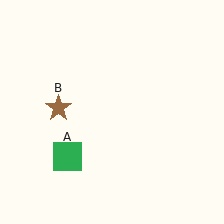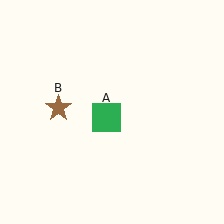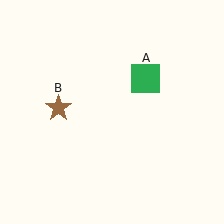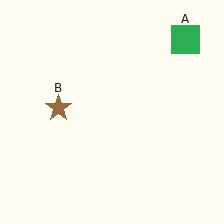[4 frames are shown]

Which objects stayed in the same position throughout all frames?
Brown star (object B) remained stationary.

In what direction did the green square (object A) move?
The green square (object A) moved up and to the right.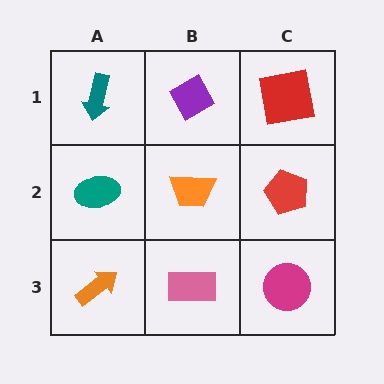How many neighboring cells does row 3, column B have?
3.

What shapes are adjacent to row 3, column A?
A teal ellipse (row 2, column A), a pink rectangle (row 3, column B).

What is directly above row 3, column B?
An orange trapezoid.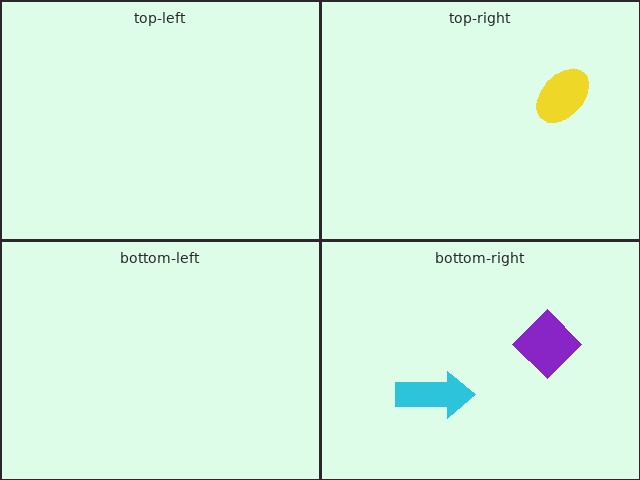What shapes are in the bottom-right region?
The purple diamond, the cyan arrow.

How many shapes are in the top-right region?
1.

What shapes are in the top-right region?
The yellow ellipse.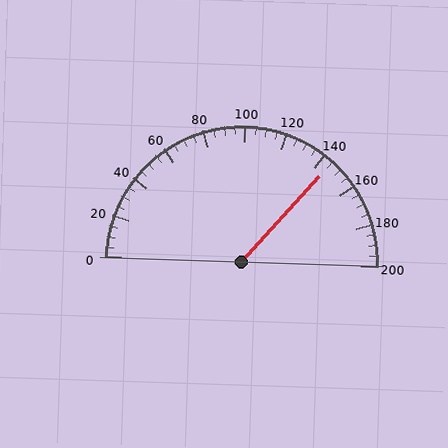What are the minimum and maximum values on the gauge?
The gauge ranges from 0 to 200.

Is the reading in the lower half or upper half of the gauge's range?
The reading is in the upper half of the range (0 to 200).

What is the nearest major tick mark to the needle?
The nearest major tick mark is 140.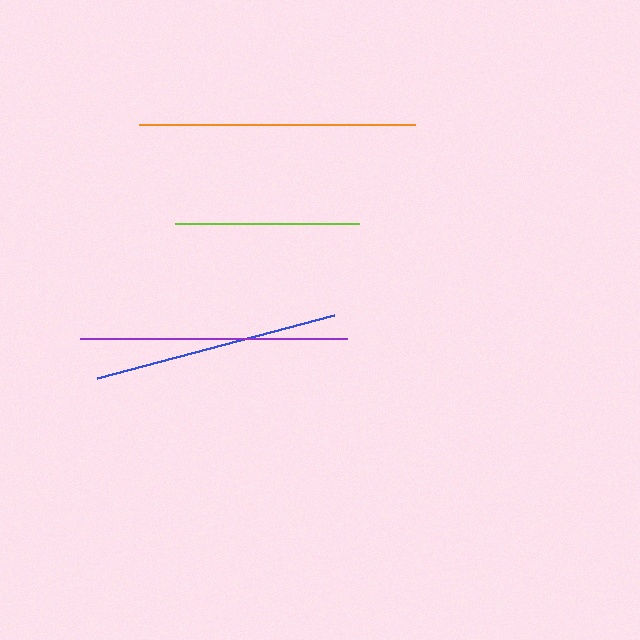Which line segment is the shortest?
The lime line is the shortest at approximately 185 pixels.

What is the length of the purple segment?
The purple segment is approximately 266 pixels long.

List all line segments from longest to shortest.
From longest to shortest: orange, purple, blue, lime.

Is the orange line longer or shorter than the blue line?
The orange line is longer than the blue line.